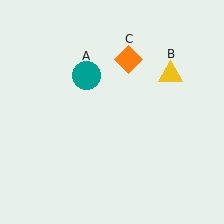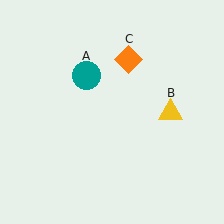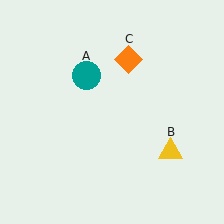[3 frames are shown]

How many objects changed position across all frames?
1 object changed position: yellow triangle (object B).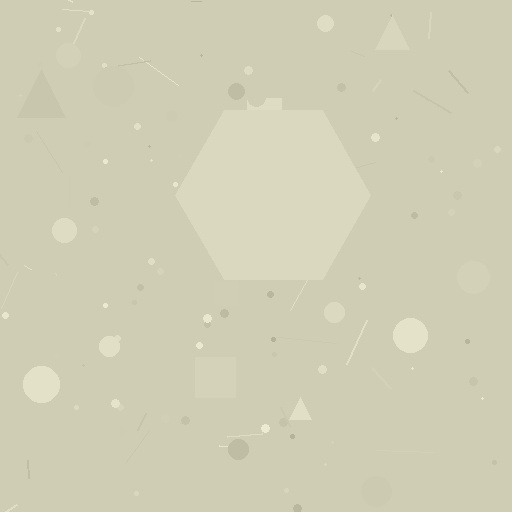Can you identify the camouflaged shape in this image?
The camouflaged shape is a hexagon.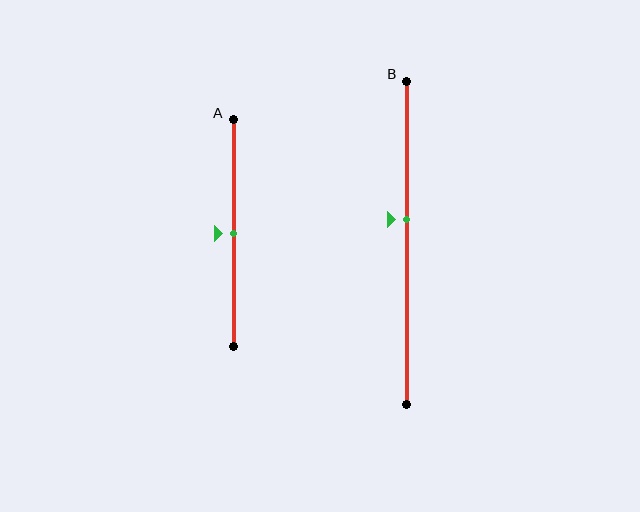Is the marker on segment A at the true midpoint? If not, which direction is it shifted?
Yes, the marker on segment A is at the true midpoint.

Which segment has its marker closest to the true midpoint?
Segment A has its marker closest to the true midpoint.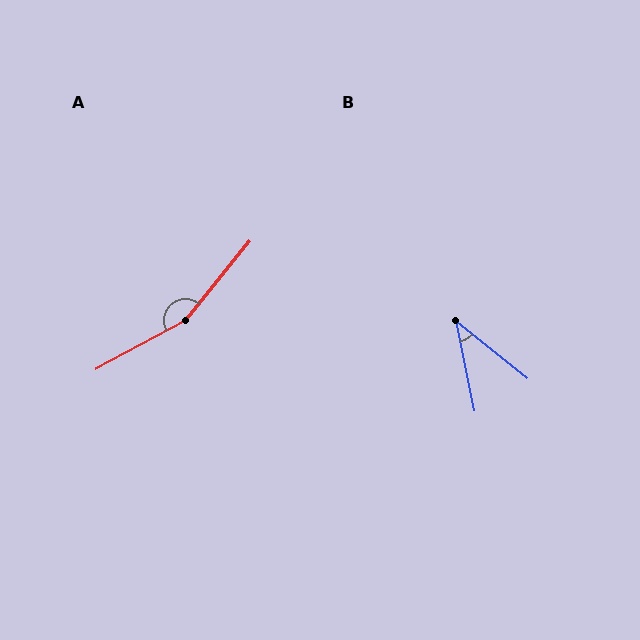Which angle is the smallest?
B, at approximately 40 degrees.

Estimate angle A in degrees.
Approximately 158 degrees.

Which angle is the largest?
A, at approximately 158 degrees.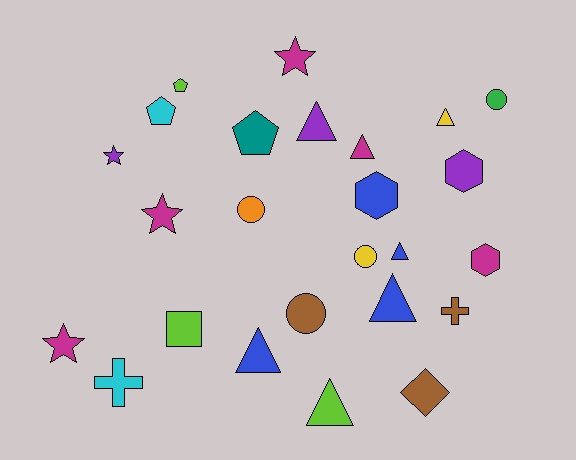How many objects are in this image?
There are 25 objects.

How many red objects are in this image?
There are no red objects.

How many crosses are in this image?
There are 2 crosses.